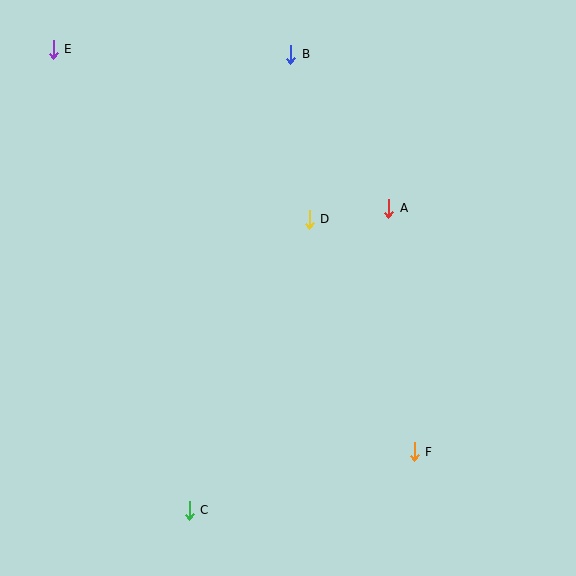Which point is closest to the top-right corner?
Point A is closest to the top-right corner.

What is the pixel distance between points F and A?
The distance between F and A is 245 pixels.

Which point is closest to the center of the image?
Point D at (309, 219) is closest to the center.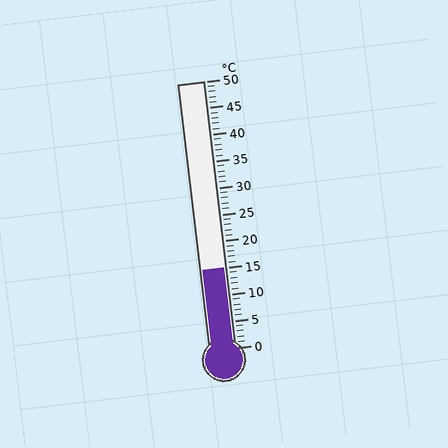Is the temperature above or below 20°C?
The temperature is below 20°C.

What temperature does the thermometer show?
The thermometer shows approximately 15°C.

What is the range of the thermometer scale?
The thermometer scale ranges from 0°C to 50°C.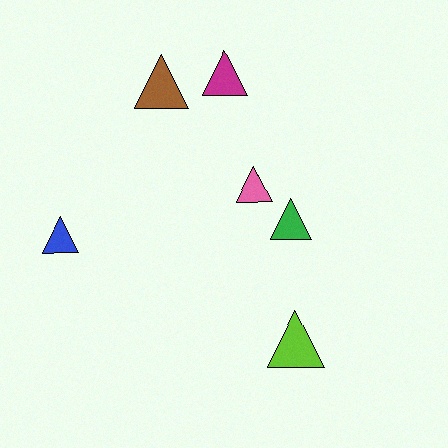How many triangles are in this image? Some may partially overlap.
There are 6 triangles.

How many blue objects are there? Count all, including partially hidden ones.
There is 1 blue object.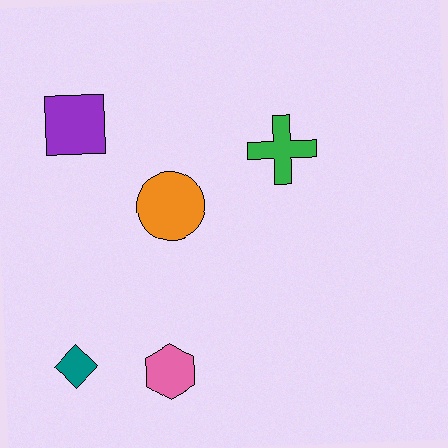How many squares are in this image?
There is 1 square.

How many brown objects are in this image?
There are no brown objects.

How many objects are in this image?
There are 5 objects.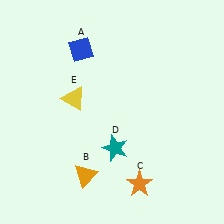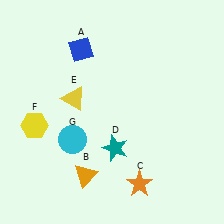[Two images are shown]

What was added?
A yellow hexagon (F), a cyan circle (G) were added in Image 2.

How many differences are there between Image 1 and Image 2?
There are 2 differences between the two images.